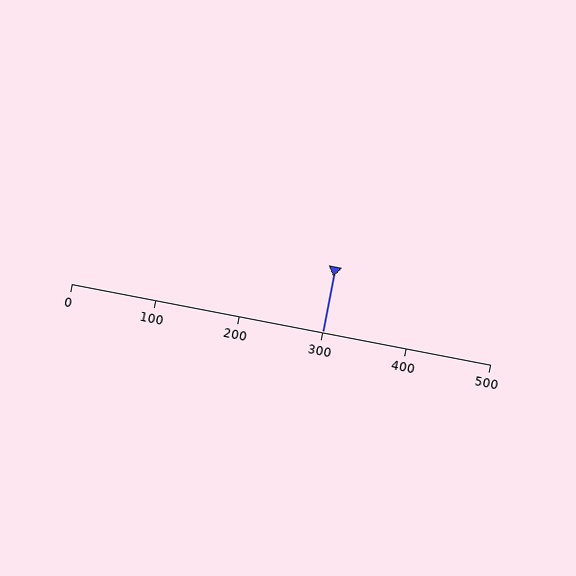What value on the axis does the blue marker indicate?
The marker indicates approximately 300.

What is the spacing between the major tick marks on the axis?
The major ticks are spaced 100 apart.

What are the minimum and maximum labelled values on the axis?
The axis runs from 0 to 500.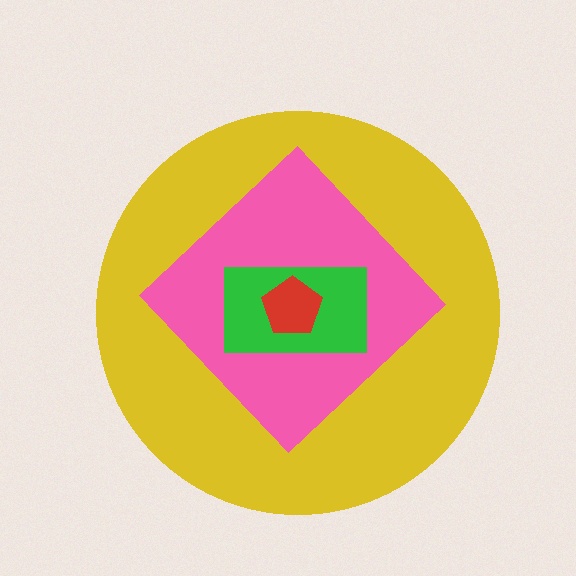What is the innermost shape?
The red pentagon.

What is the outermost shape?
The yellow circle.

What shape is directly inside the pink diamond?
The green rectangle.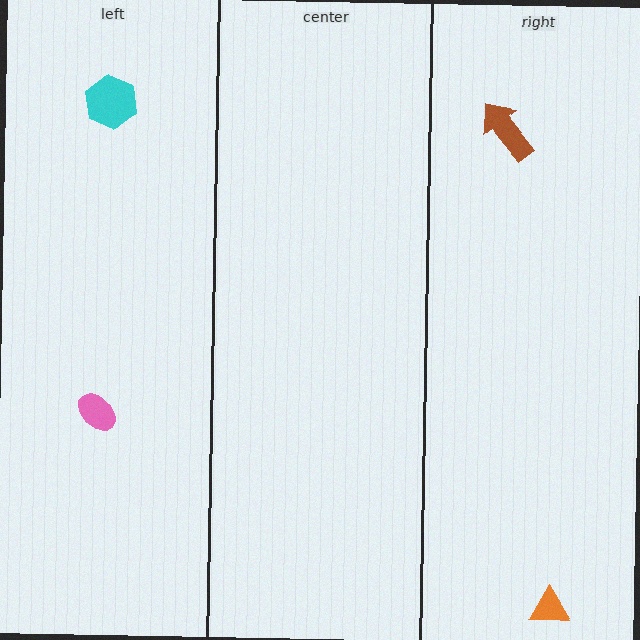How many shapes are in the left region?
2.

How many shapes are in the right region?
2.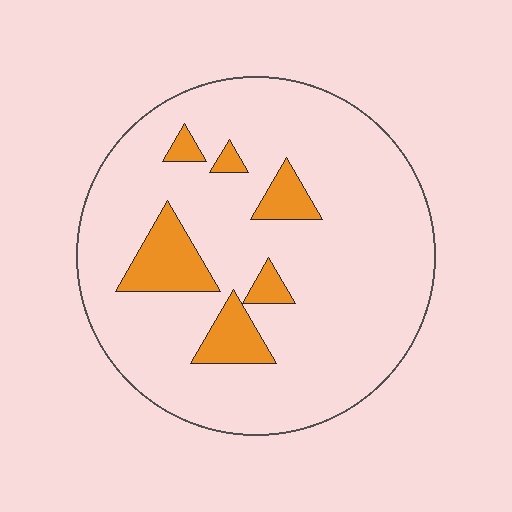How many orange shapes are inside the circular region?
6.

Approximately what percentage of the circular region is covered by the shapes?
Approximately 15%.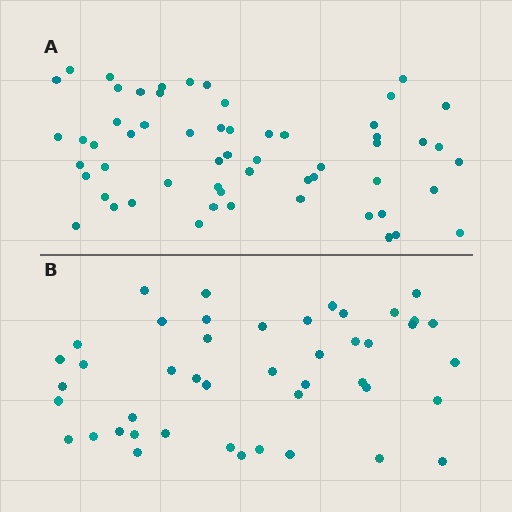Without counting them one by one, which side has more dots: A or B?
Region A (the top region) has more dots.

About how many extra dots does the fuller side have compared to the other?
Region A has approximately 15 more dots than region B.